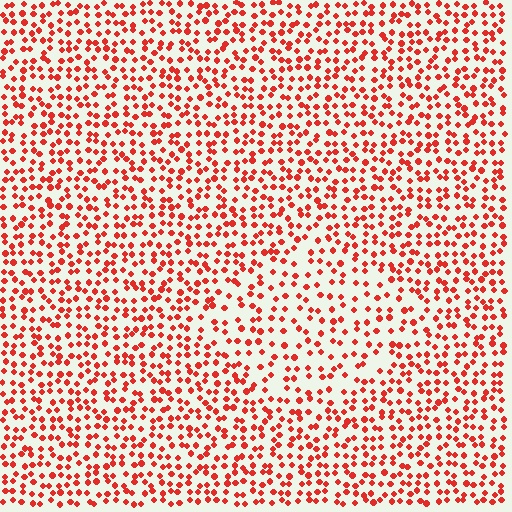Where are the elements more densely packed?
The elements are more densely packed outside the diamond boundary.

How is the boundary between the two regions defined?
The boundary is defined by a change in element density (approximately 1.6x ratio). All elements are the same color, size, and shape.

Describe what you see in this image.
The image contains small red elements arranged at two different densities. A diamond-shaped region is visible where the elements are less densely packed than the surrounding area.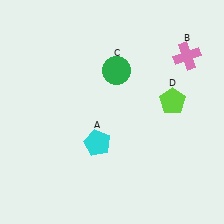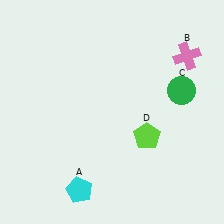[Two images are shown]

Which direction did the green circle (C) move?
The green circle (C) moved right.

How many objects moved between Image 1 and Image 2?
3 objects moved between the two images.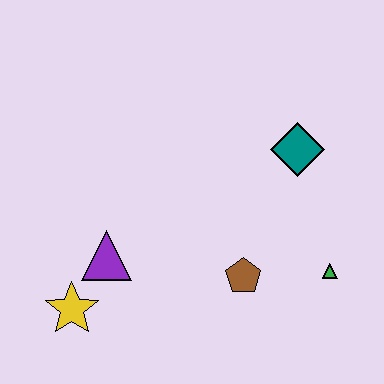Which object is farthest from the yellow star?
The teal diamond is farthest from the yellow star.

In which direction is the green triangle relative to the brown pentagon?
The green triangle is to the right of the brown pentagon.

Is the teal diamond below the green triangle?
No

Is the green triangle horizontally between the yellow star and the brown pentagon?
No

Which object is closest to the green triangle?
The brown pentagon is closest to the green triangle.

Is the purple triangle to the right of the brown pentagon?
No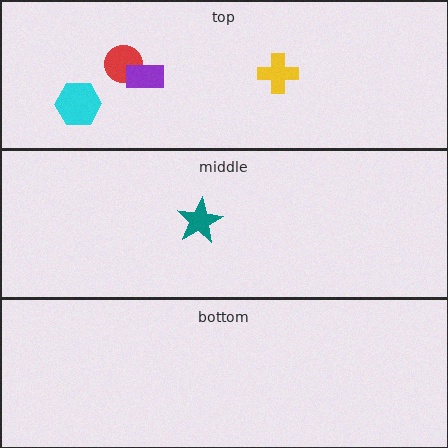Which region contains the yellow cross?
The top region.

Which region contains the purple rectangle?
The top region.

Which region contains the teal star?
The middle region.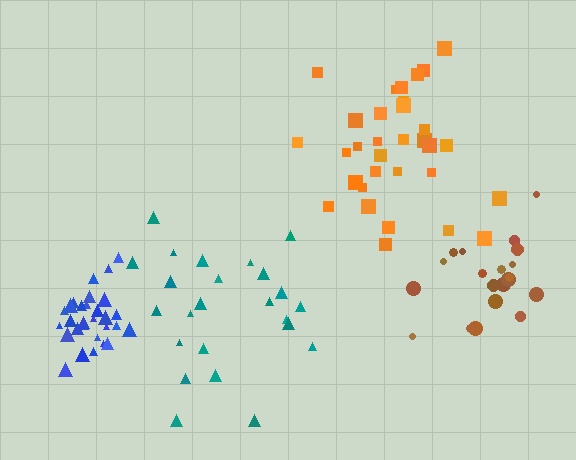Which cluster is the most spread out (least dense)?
Orange.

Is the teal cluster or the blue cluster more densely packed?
Blue.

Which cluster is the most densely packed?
Blue.